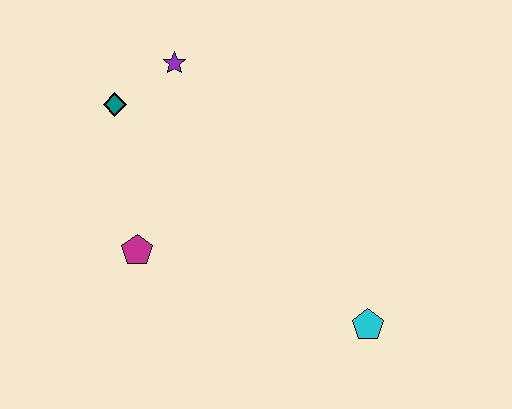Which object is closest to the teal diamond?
The purple star is closest to the teal diamond.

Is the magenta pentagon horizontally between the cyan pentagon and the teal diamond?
Yes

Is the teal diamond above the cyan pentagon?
Yes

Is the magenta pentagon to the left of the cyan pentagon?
Yes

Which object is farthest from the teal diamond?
The cyan pentagon is farthest from the teal diamond.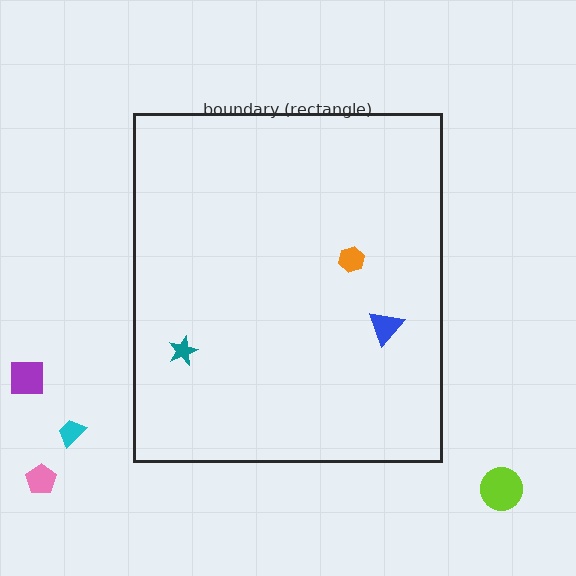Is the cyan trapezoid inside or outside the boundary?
Outside.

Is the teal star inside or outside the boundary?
Inside.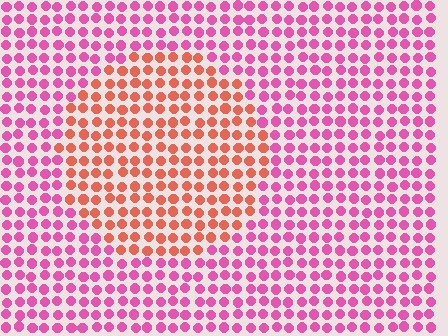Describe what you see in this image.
The image is filled with small pink elements in a uniform arrangement. A circle-shaped region is visible where the elements are tinted to a slightly different hue, forming a subtle color boundary.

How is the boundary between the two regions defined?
The boundary is defined purely by a slight shift in hue (about 45 degrees). Spacing, size, and orientation are identical on both sides.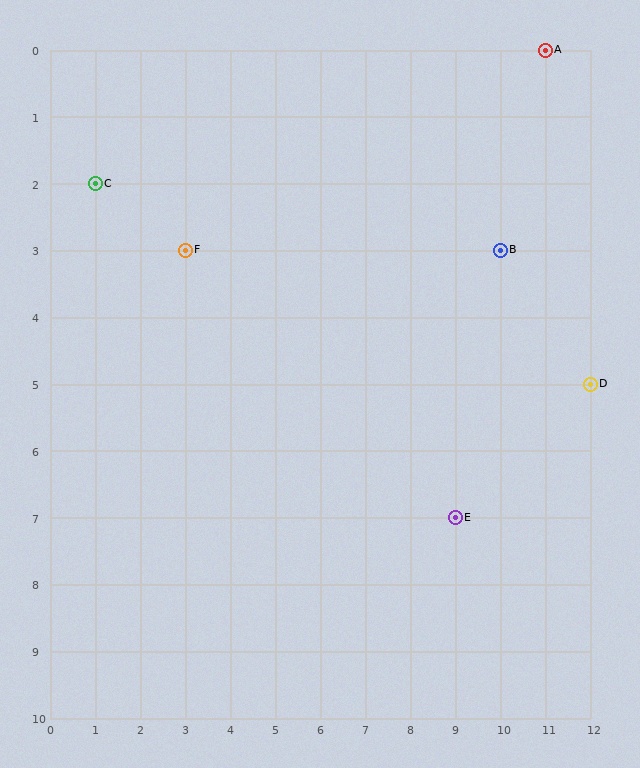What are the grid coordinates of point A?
Point A is at grid coordinates (11, 0).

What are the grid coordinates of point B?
Point B is at grid coordinates (10, 3).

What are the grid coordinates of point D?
Point D is at grid coordinates (12, 5).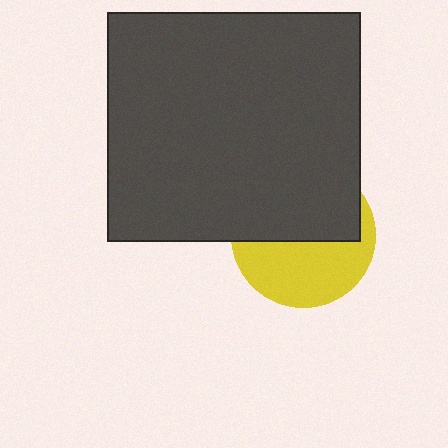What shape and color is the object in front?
The object in front is a dark gray rectangle.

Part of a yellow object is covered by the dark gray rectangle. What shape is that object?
It is a circle.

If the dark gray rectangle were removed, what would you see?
You would see the complete yellow circle.